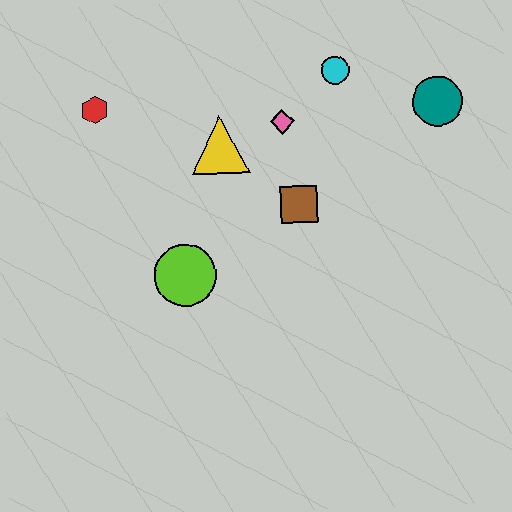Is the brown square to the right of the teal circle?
No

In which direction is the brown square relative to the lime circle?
The brown square is to the right of the lime circle.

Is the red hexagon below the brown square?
No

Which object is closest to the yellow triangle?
The pink diamond is closest to the yellow triangle.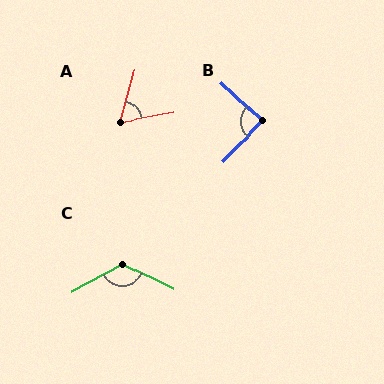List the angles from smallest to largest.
A (64°), B (87°), C (125°).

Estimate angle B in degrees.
Approximately 87 degrees.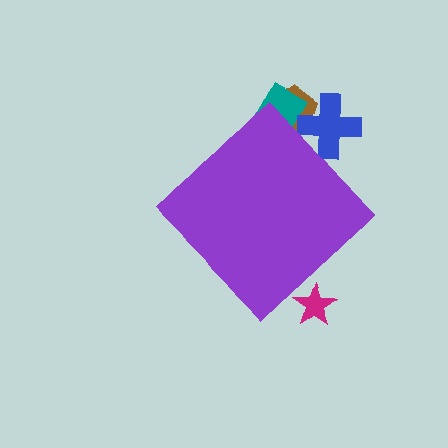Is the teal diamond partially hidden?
Yes, the teal diamond is partially hidden behind the purple diamond.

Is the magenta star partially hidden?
Yes, the magenta star is partially hidden behind the purple diamond.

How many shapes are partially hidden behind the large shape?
4 shapes are partially hidden.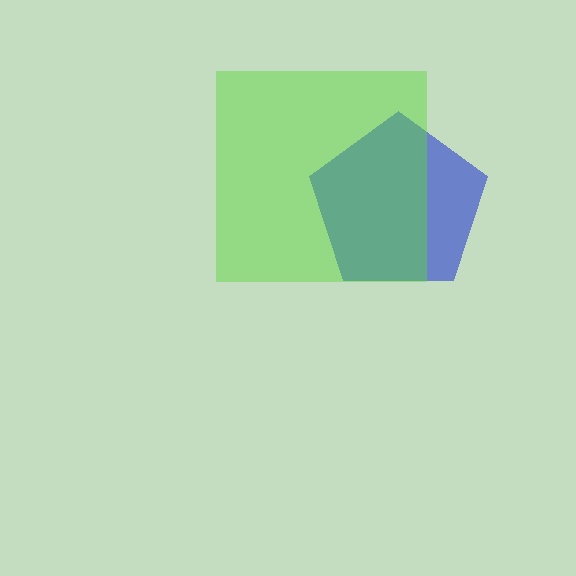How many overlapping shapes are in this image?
There are 2 overlapping shapes in the image.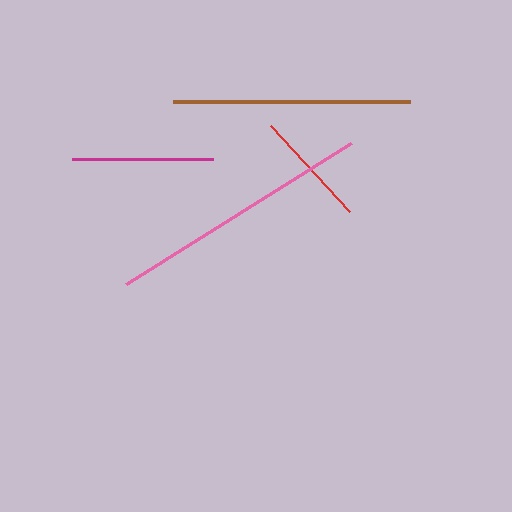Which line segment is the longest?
The pink line is the longest at approximately 266 pixels.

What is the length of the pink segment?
The pink segment is approximately 266 pixels long.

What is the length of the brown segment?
The brown segment is approximately 237 pixels long.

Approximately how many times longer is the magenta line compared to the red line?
The magenta line is approximately 1.2 times the length of the red line.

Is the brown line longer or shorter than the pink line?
The pink line is longer than the brown line.